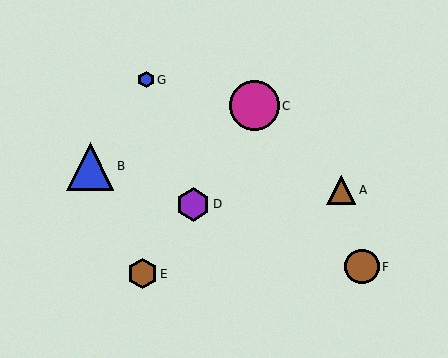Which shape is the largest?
The magenta circle (labeled C) is the largest.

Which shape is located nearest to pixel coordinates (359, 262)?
The brown circle (labeled F) at (362, 267) is nearest to that location.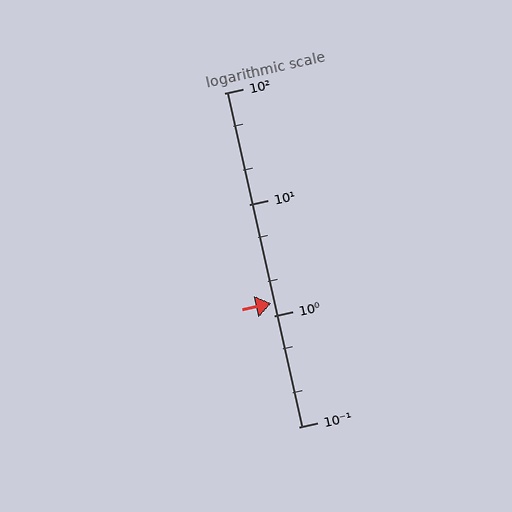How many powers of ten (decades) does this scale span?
The scale spans 3 decades, from 0.1 to 100.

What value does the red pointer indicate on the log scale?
The pointer indicates approximately 1.3.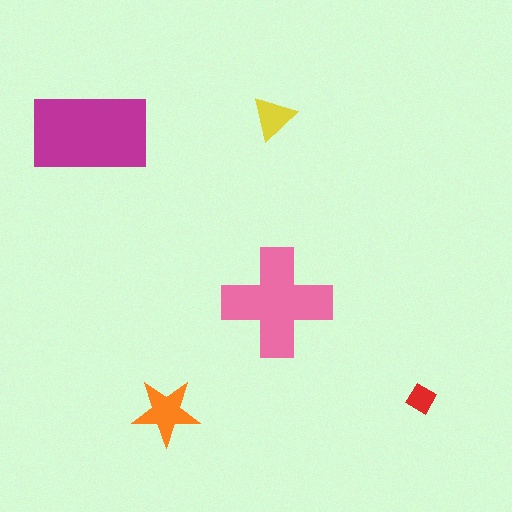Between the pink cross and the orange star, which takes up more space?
The pink cross.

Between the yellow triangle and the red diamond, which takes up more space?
The yellow triangle.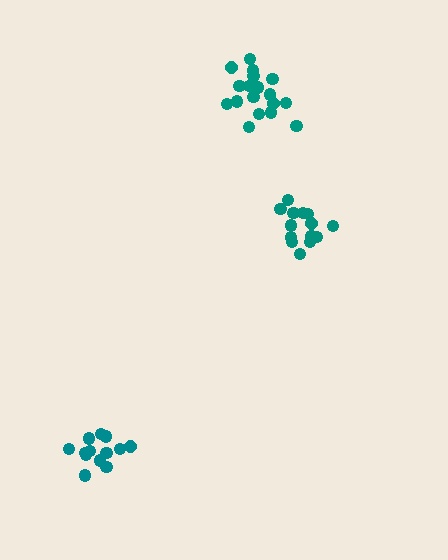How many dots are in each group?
Group 1: 18 dots, Group 2: 13 dots, Group 3: 14 dots (45 total).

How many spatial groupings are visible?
There are 3 spatial groupings.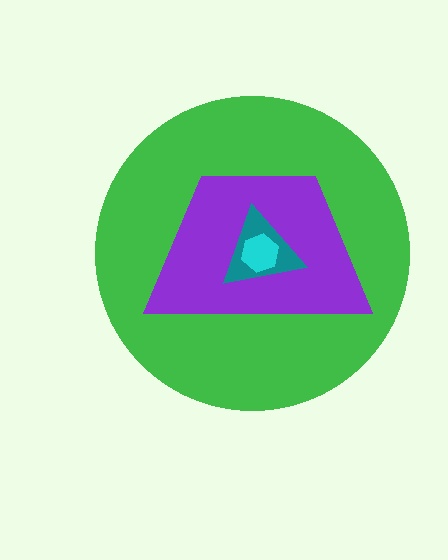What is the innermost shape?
The cyan hexagon.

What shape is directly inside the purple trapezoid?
The teal triangle.